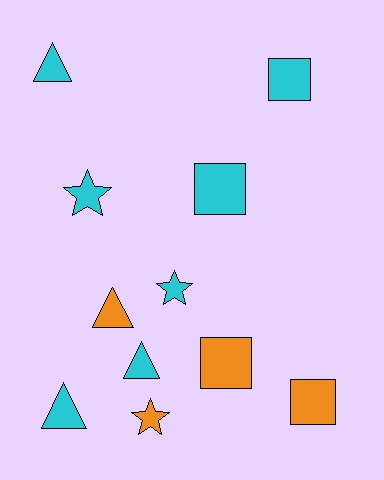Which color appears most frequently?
Cyan, with 7 objects.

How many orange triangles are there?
There is 1 orange triangle.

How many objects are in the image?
There are 11 objects.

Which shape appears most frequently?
Square, with 4 objects.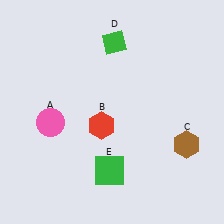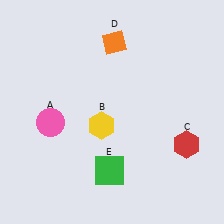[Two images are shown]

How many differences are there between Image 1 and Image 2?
There are 3 differences between the two images.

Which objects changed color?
B changed from red to yellow. C changed from brown to red. D changed from green to orange.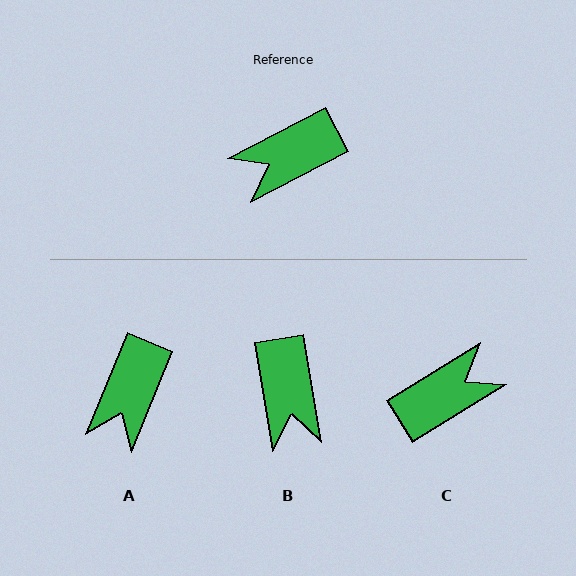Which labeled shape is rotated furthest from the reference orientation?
C, about 176 degrees away.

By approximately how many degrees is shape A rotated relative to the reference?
Approximately 40 degrees counter-clockwise.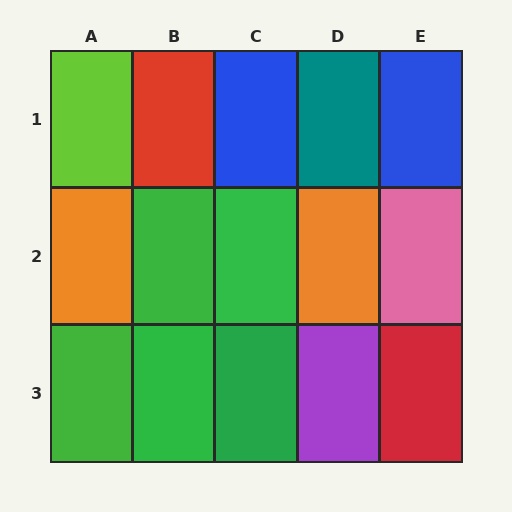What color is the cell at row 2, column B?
Green.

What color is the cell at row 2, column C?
Green.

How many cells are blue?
2 cells are blue.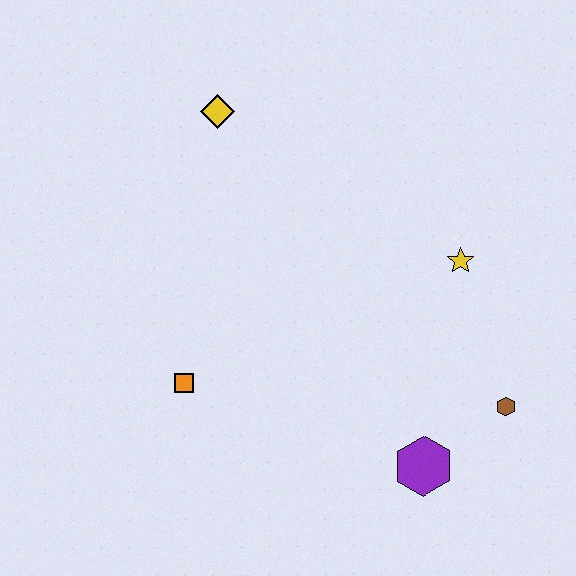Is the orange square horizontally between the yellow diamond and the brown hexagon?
No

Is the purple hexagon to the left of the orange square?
No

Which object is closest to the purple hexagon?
The brown hexagon is closest to the purple hexagon.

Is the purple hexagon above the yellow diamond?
No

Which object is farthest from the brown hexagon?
The yellow diamond is farthest from the brown hexagon.